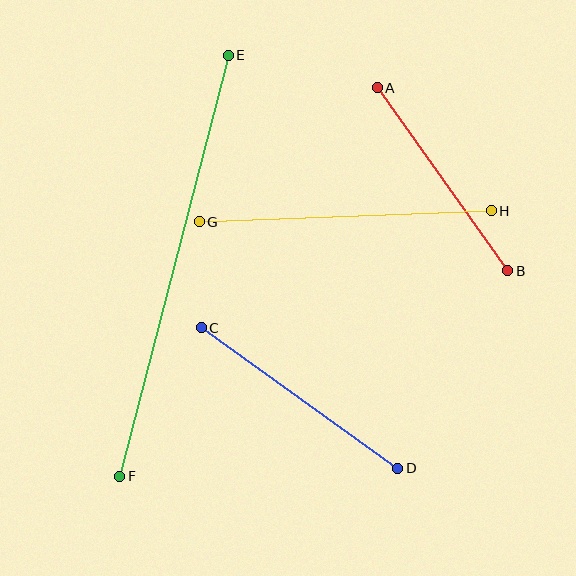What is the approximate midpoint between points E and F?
The midpoint is at approximately (174, 266) pixels.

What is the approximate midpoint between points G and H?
The midpoint is at approximately (345, 216) pixels.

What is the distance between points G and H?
The distance is approximately 293 pixels.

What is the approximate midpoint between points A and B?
The midpoint is at approximately (442, 179) pixels.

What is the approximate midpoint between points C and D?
The midpoint is at approximately (299, 398) pixels.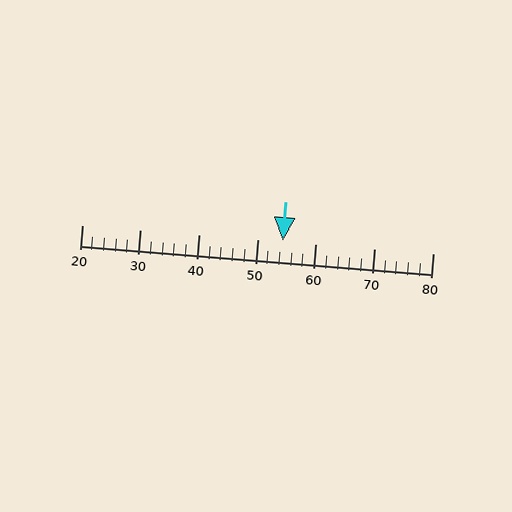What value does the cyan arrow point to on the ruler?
The cyan arrow points to approximately 54.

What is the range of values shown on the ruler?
The ruler shows values from 20 to 80.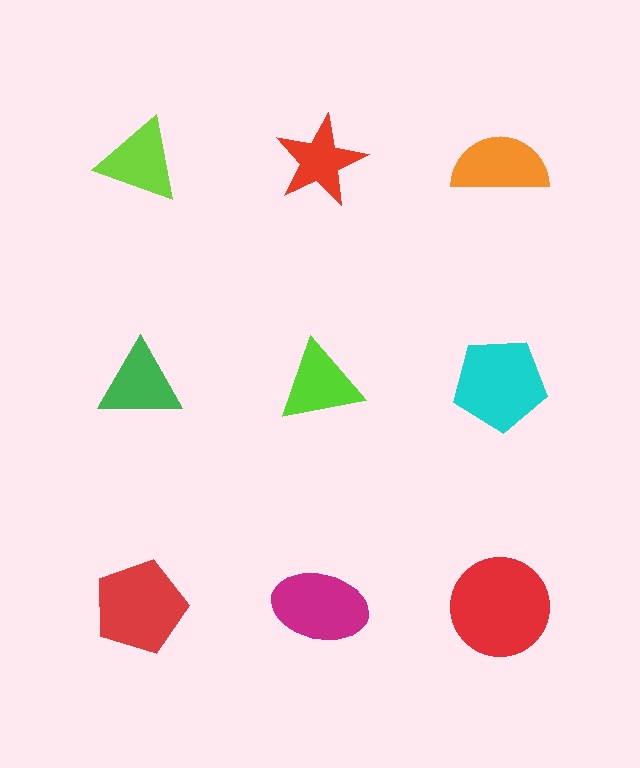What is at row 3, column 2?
A magenta ellipse.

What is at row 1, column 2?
A red star.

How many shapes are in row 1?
3 shapes.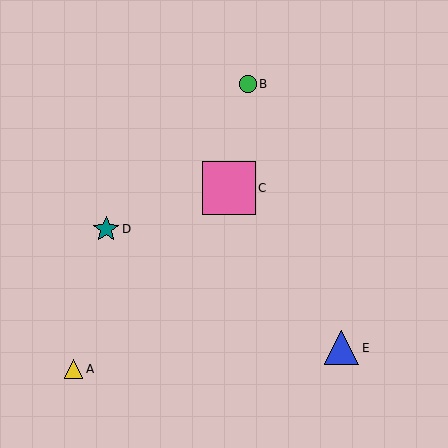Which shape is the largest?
The pink square (labeled C) is the largest.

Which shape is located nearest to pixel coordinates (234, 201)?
The pink square (labeled C) at (229, 188) is nearest to that location.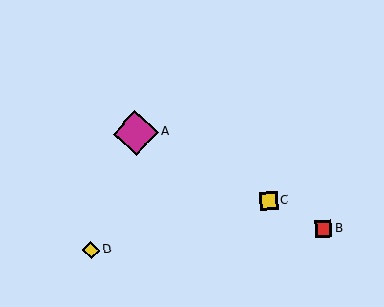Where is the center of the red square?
The center of the red square is at (323, 229).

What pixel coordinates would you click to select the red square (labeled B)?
Click at (323, 229) to select the red square B.